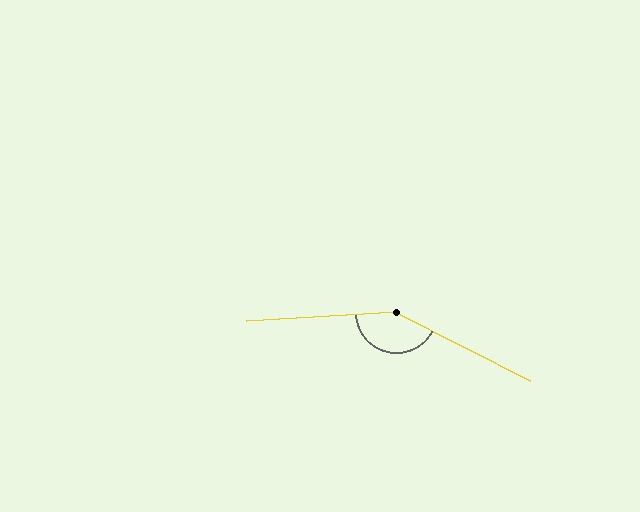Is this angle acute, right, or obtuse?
It is obtuse.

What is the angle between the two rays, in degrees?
Approximately 149 degrees.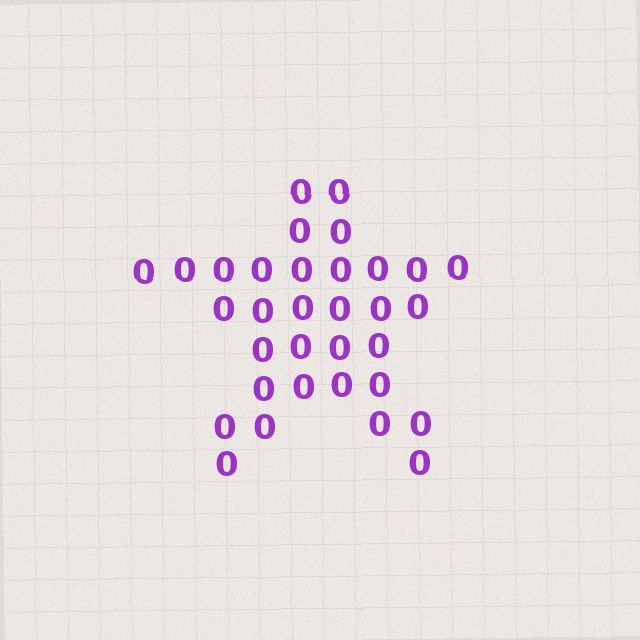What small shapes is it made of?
It is made of small digit 0's.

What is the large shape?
The large shape is a star.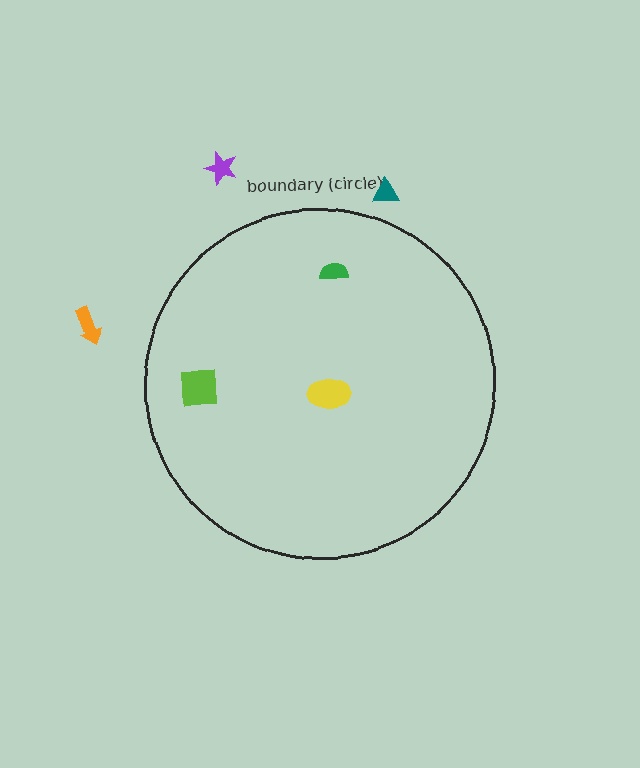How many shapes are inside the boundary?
3 inside, 3 outside.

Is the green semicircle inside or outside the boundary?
Inside.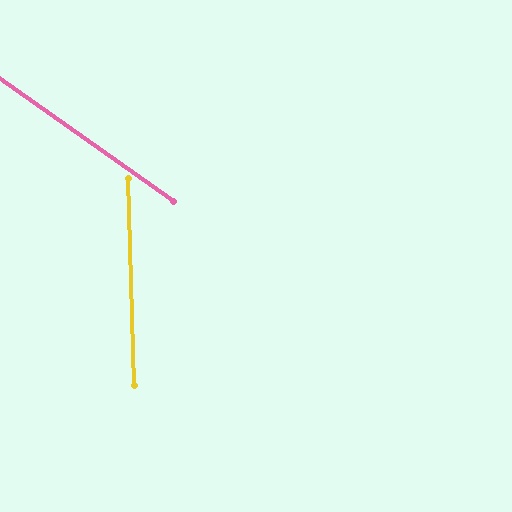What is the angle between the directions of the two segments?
Approximately 53 degrees.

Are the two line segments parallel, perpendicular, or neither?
Neither parallel nor perpendicular — they differ by about 53°.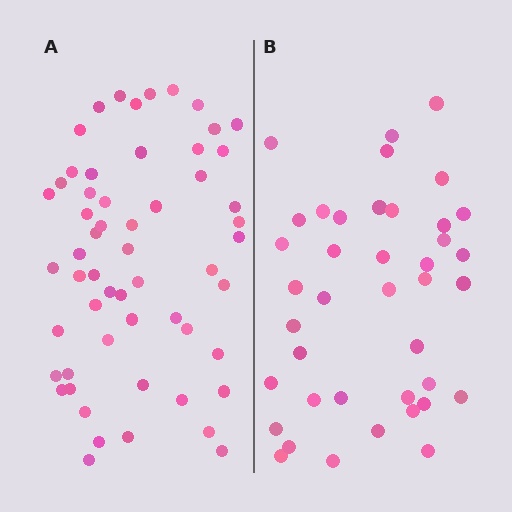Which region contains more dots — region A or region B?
Region A (the left region) has more dots.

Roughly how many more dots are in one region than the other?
Region A has approximately 15 more dots than region B.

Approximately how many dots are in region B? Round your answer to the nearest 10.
About 40 dots.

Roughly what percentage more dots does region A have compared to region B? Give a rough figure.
About 40% more.